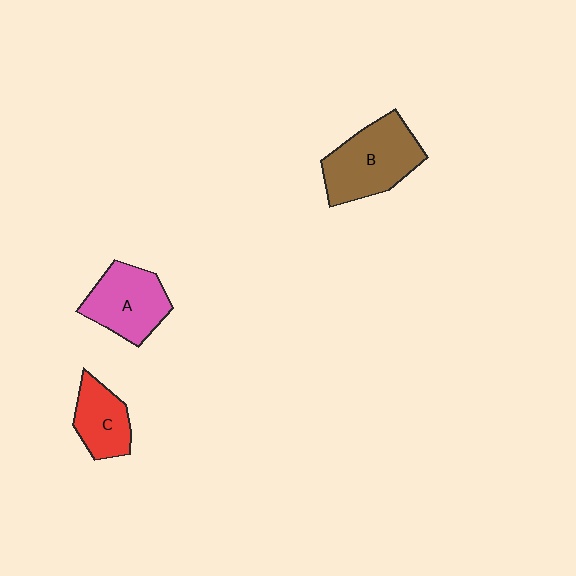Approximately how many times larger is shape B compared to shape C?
Approximately 1.7 times.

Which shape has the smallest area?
Shape C (red).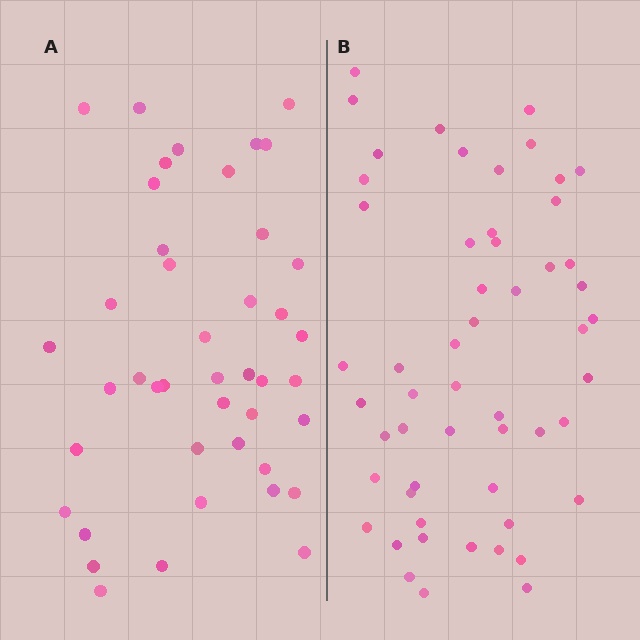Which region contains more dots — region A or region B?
Region B (the right region) has more dots.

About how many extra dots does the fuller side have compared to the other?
Region B has roughly 12 or so more dots than region A.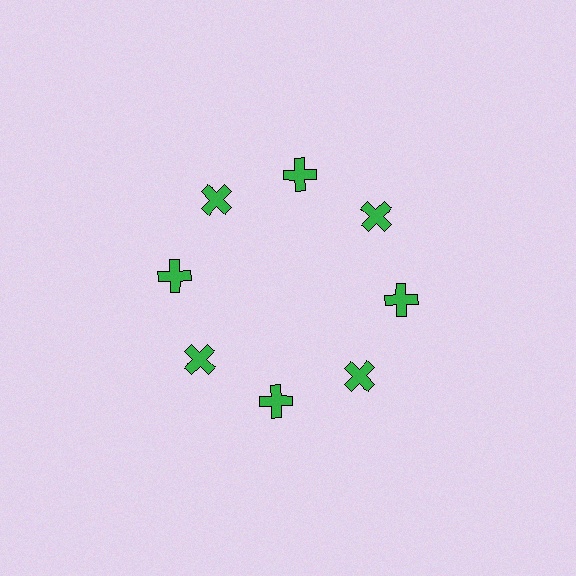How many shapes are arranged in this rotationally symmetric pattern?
There are 8 shapes, arranged in 8 groups of 1.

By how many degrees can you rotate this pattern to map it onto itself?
The pattern maps onto itself every 45 degrees of rotation.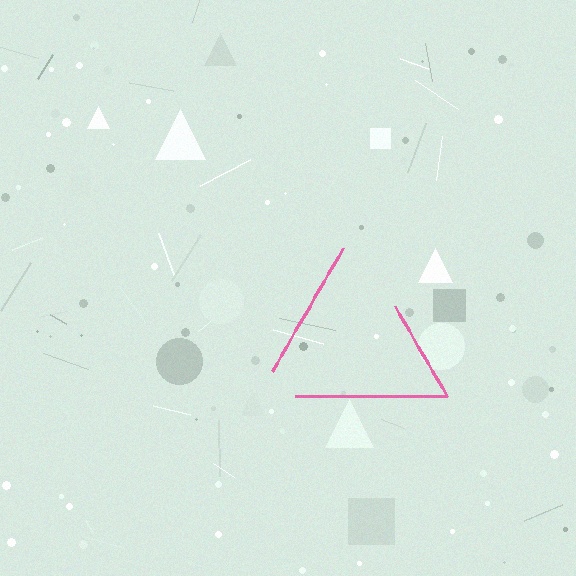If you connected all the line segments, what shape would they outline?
They would outline a triangle.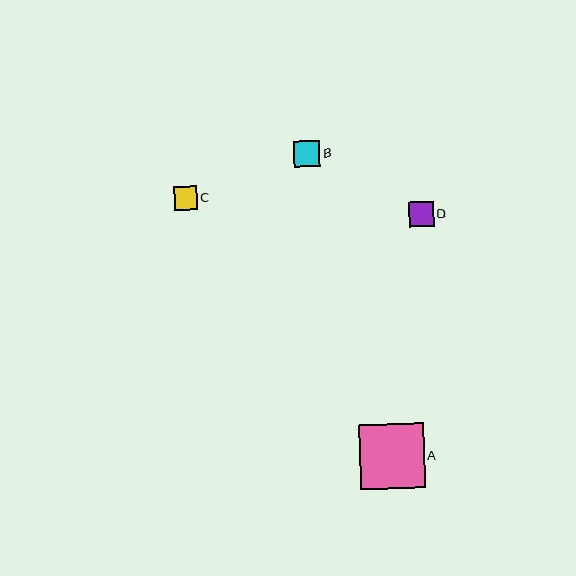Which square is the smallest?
Square C is the smallest with a size of approximately 23 pixels.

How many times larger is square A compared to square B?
Square A is approximately 2.5 times the size of square B.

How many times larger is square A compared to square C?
Square A is approximately 2.8 times the size of square C.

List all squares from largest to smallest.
From largest to smallest: A, B, D, C.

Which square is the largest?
Square A is the largest with a size of approximately 65 pixels.